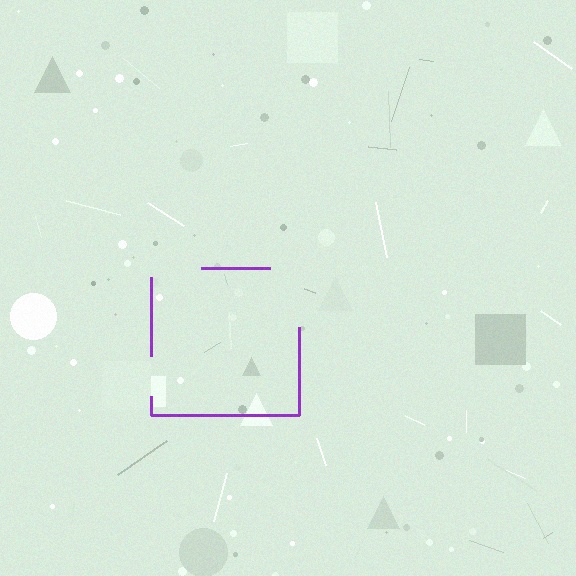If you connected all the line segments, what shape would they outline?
They would outline a square.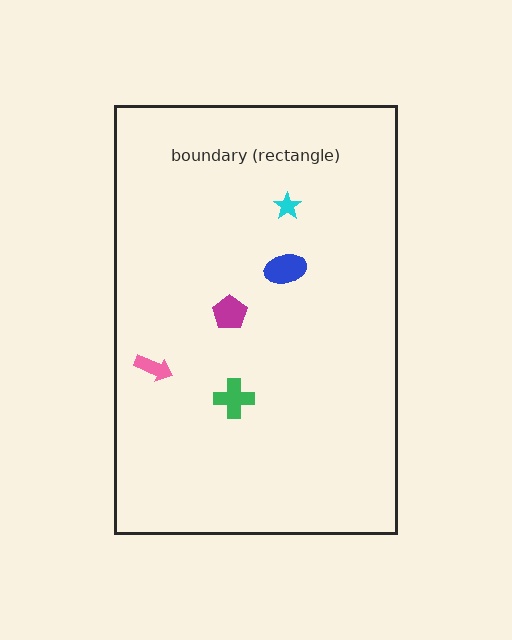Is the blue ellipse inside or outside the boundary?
Inside.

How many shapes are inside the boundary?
5 inside, 0 outside.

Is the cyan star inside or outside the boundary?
Inside.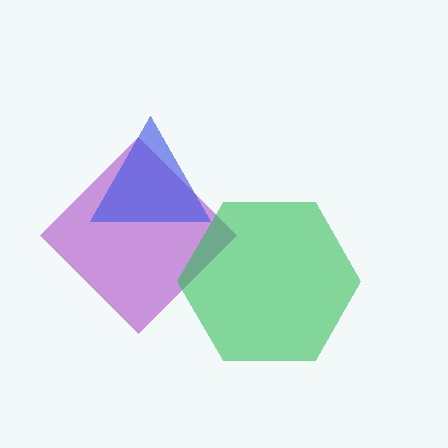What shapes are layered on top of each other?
The layered shapes are: a purple diamond, a green hexagon, a blue triangle.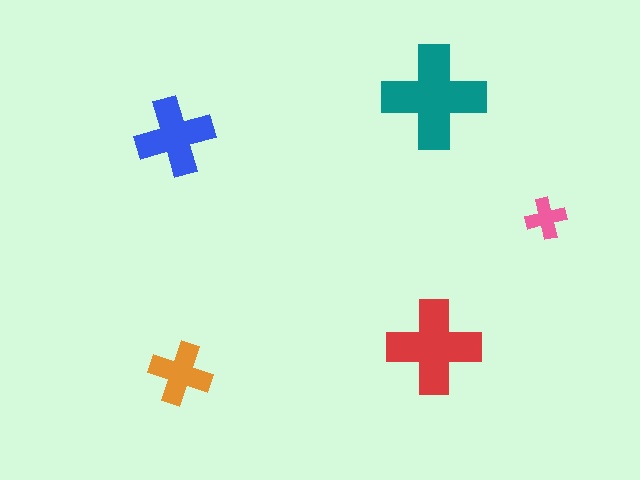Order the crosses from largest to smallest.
the teal one, the red one, the blue one, the orange one, the pink one.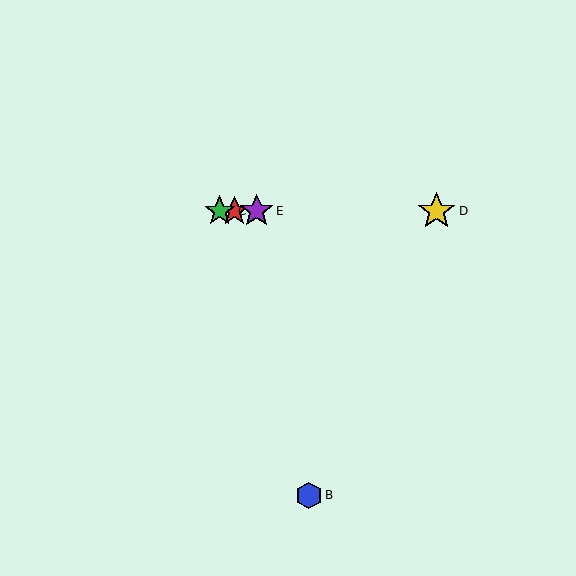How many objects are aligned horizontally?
4 objects (A, C, D, E) are aligned horizontally.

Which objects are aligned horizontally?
Objects A, C, D, E are aligned horizontally.